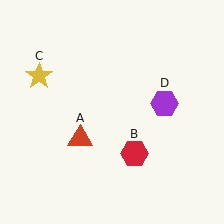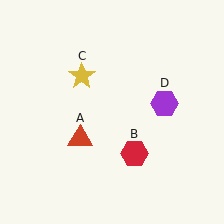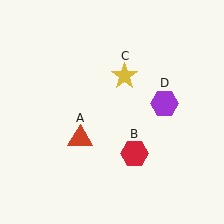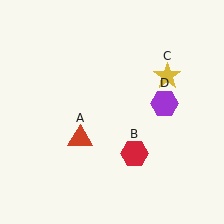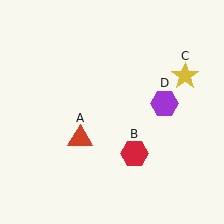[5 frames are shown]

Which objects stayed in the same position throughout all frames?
Red triangle (object A) and red hexagon (object B) and purple hexagon (object D) remained stationary.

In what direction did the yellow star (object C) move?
The yellow star (object C) moved right.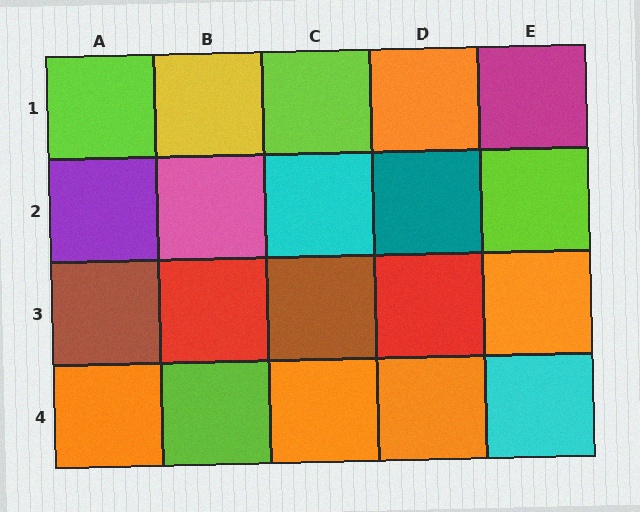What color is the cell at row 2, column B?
Pink.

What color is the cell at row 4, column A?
Orange.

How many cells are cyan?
2 cells are cyan.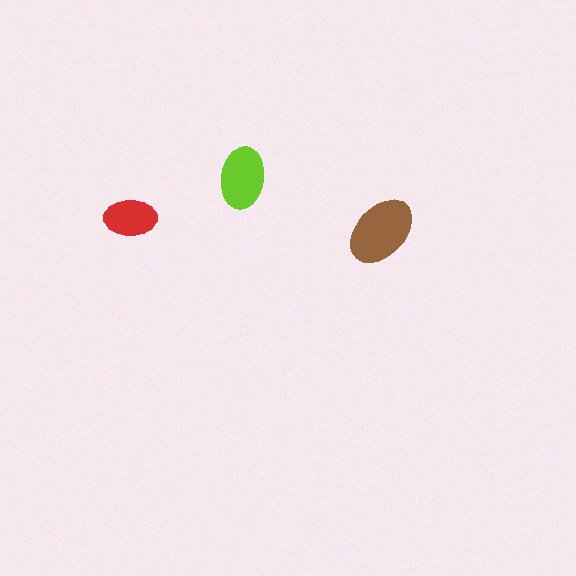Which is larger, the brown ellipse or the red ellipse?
The brown one.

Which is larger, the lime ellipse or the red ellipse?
The lime one.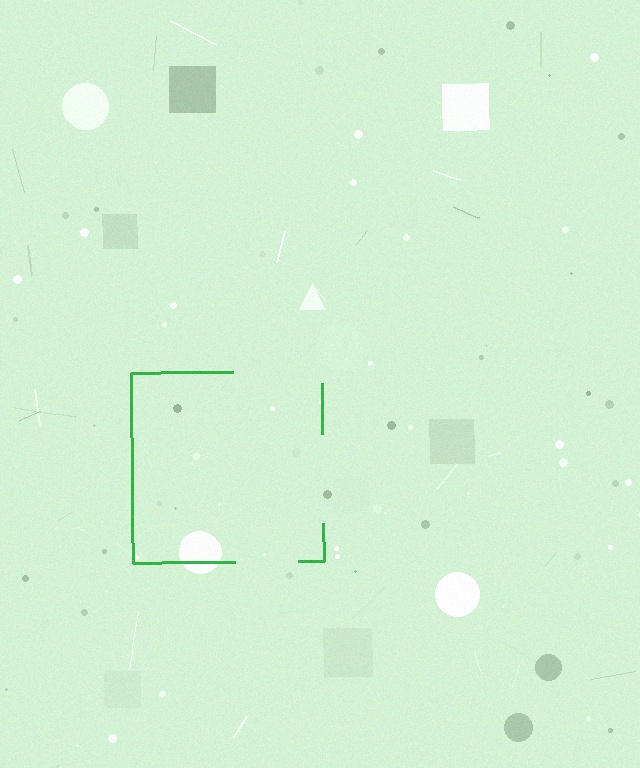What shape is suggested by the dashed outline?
The dashed outline suggests a square.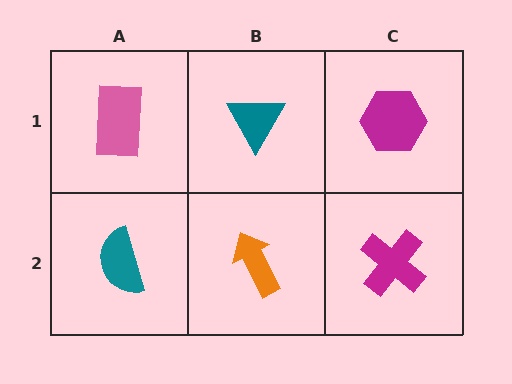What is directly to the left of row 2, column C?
An orange arrow.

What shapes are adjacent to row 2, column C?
A magenta hexagon (row 1, column C), an orange arrow (row 2, column B).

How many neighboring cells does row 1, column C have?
2.